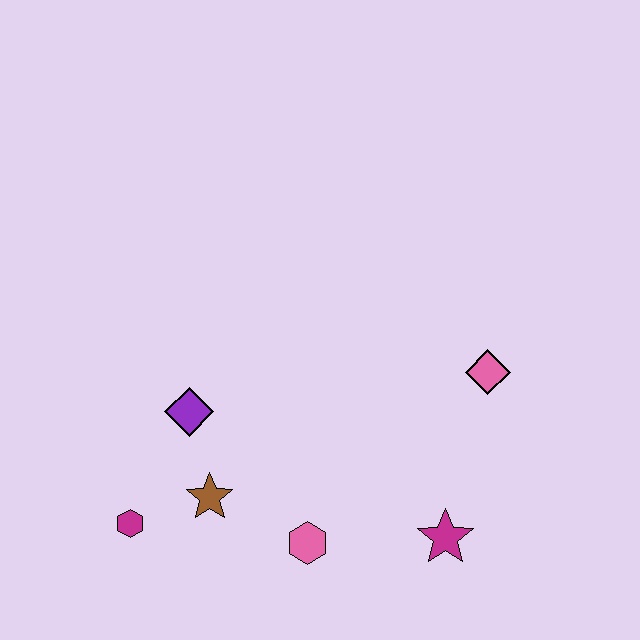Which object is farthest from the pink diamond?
The magenta hexagon is farthest from the pink diamond.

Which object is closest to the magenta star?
The pink hexagon is closest to the magenta star.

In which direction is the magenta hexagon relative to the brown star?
The magenta hexagon is to the left of the brown star.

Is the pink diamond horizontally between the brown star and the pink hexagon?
No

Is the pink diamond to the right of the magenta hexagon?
Yes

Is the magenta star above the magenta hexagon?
No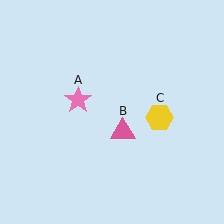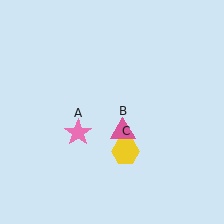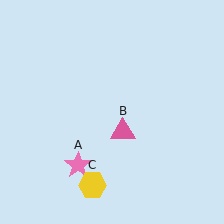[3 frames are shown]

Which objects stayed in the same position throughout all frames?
Pink triangle (object B) remained stationary.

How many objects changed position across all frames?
2 objects changed position: pink star (object A), yellow hexagon (object C).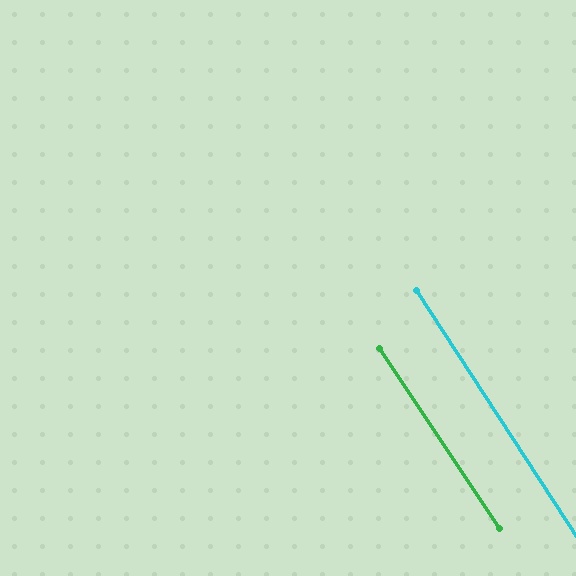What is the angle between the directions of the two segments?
Approximately 1 degree.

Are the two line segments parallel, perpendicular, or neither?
Parallel — their directions differ by only 0.6°.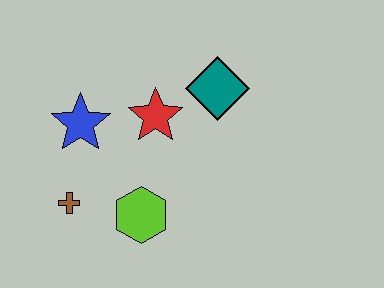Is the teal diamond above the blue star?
Yes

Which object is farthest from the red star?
The brown cross is farthest from the red star.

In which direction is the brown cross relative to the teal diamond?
The brown cross is to the left of the teal diamond.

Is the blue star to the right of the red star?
No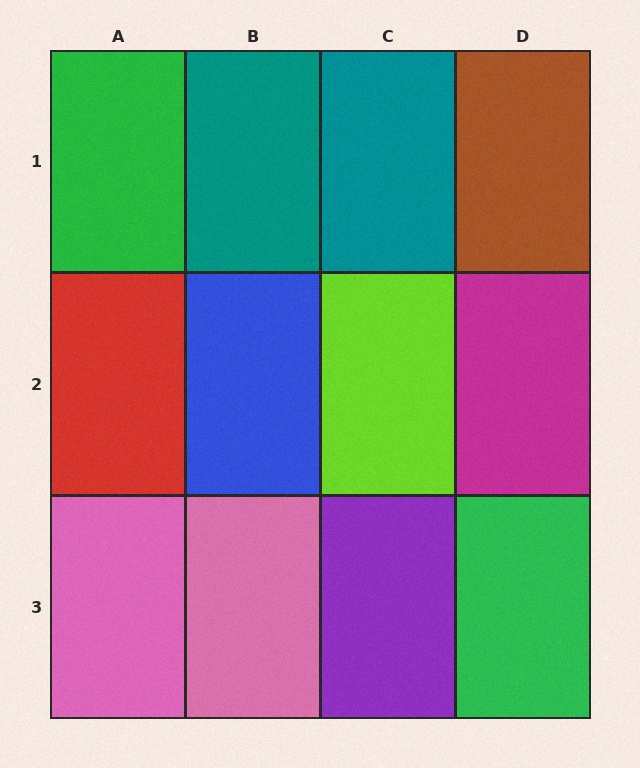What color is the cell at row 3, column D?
Green.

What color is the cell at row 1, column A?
Green.